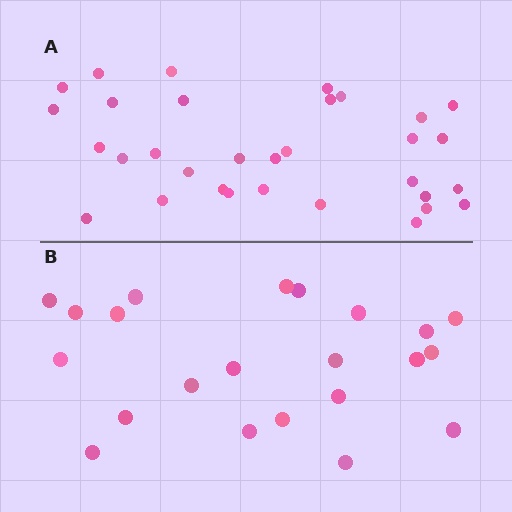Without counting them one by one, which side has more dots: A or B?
Region A (the top region) has more dots.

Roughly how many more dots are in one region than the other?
Region A has roughly 10 or so more dots than region B.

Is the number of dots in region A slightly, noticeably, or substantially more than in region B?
Region A has substantially more. The ratio is roughly 1.5 to 1.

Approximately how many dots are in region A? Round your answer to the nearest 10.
About 30 dots. (The exact count is 32, which rounds to 30.)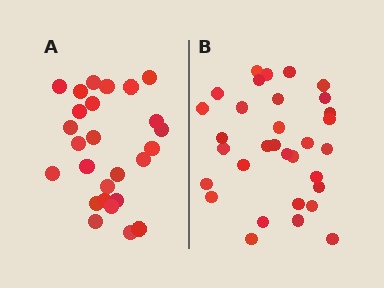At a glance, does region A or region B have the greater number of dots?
Region B (the right region) has more dots.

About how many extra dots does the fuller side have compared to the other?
Region B has about 6 more dots than region A.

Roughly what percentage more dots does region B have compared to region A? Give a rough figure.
About 25% more.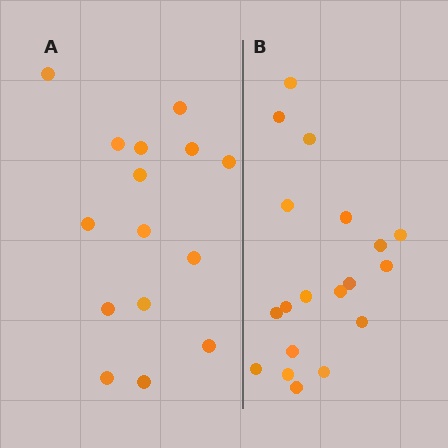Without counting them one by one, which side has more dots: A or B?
Region B (the right region) has more dots.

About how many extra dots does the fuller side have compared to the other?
Region B has about 4 more dots than region A.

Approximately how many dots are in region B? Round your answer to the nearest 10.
About 20 dots. (The exact count is 19, which rounds to 20.)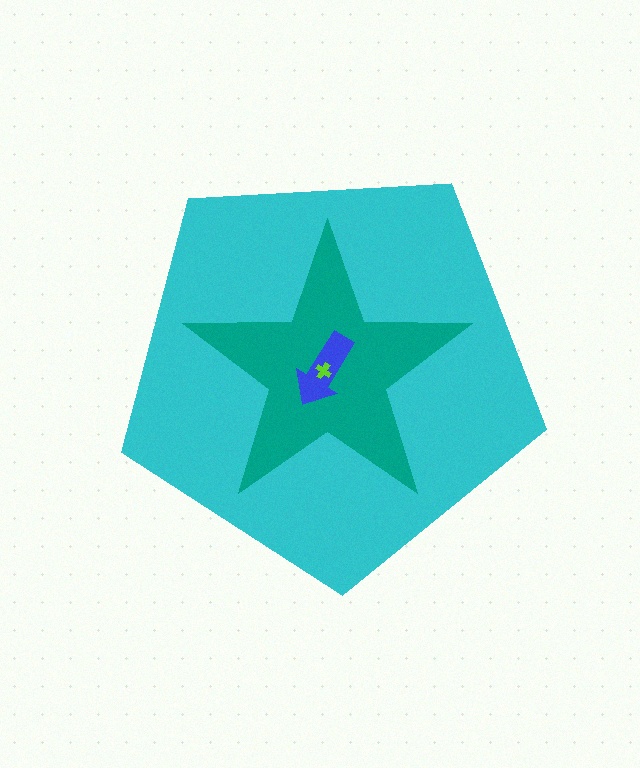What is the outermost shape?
The cyan pentagon.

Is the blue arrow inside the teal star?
Yes.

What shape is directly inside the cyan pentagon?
The teal star.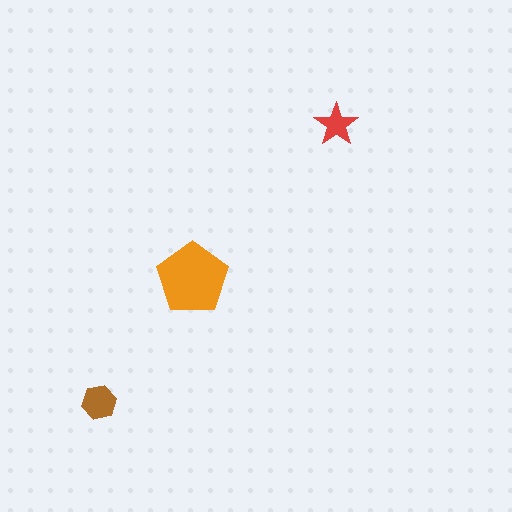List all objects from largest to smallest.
The orange pentagon, the brown hexagon, the red star.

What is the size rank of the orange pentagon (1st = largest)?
1st.